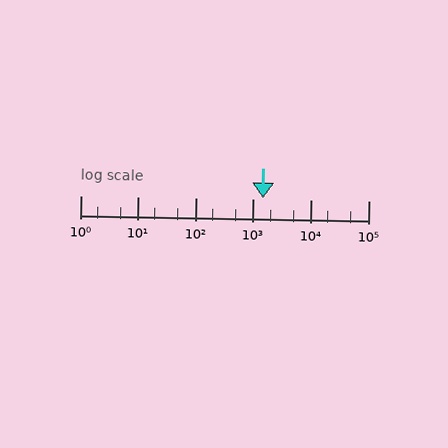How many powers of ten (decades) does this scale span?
The scale spans 5 decades, from 1 to 100000.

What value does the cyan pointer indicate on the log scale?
The pointer indicates approximately 1500.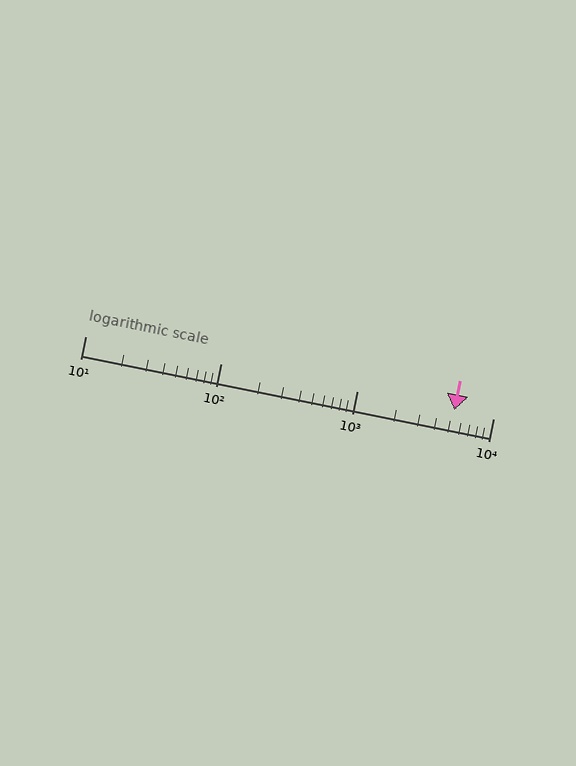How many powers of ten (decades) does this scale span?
The scale spans 3 decades, from 10 to 10000.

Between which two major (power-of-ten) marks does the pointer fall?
The pointer is between 1000 and 10000.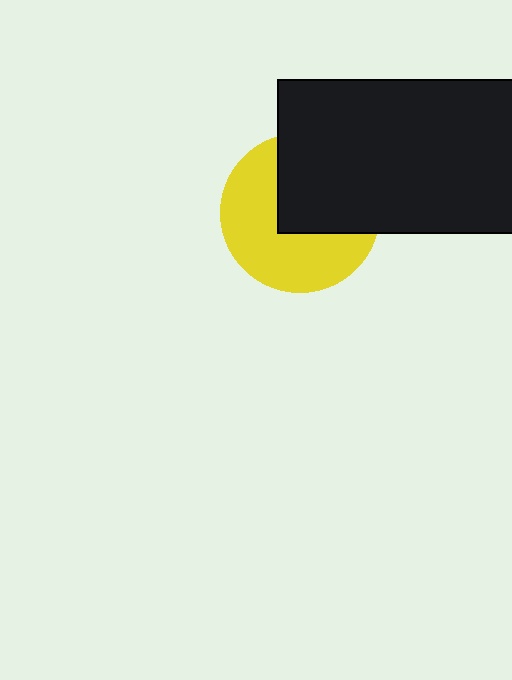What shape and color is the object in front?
The object in front is a black rectangle.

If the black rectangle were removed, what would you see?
You would see the complete yellow circle.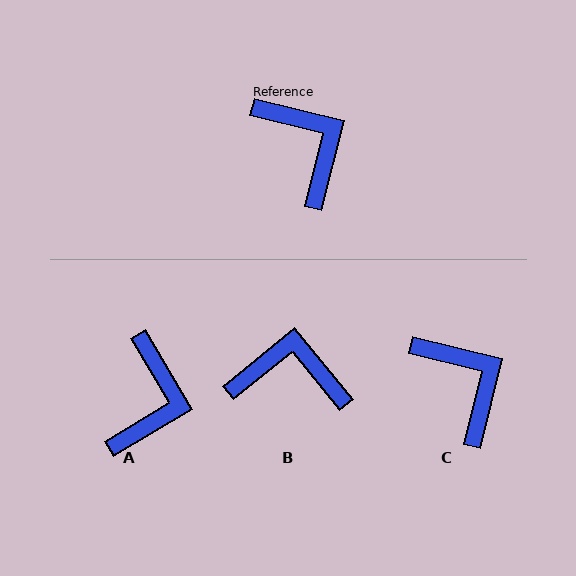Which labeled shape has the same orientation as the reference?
C.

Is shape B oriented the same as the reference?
No, it is off by about 53 degrees.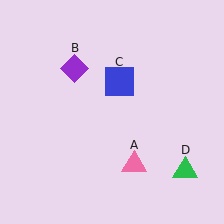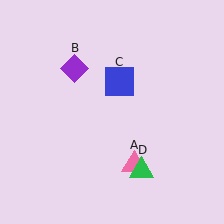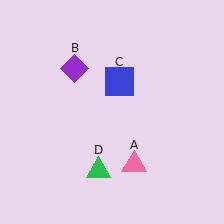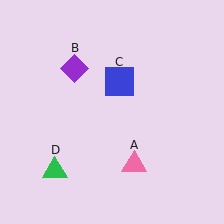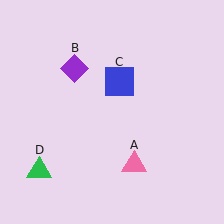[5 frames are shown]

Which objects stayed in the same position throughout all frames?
Pink triangle (object A) and purple diamond (object B) and blue square (object C) remained stationary.